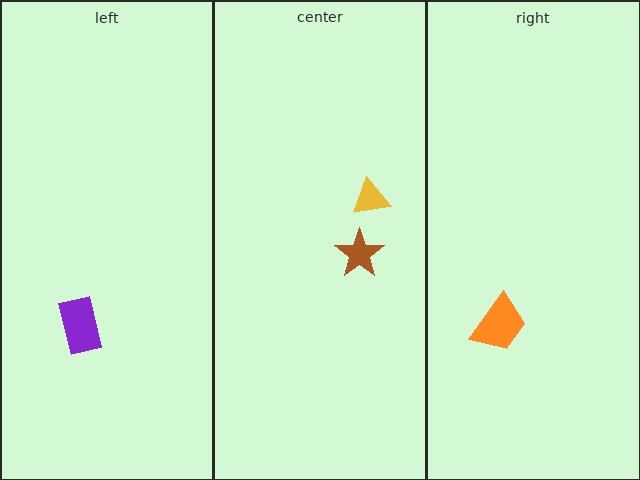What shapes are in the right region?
The orange trapezoid.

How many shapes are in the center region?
2.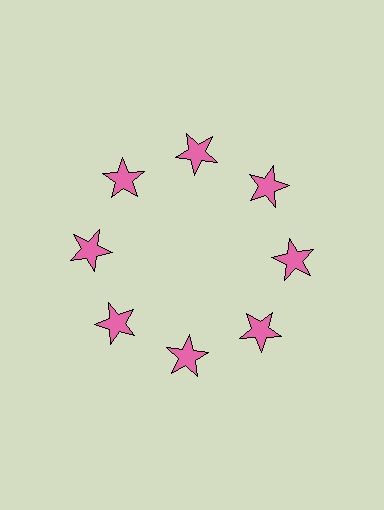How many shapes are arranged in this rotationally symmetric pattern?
There are 8 shapes, arranged in 8 groups of 1.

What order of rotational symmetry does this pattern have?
This pattern has 8-fold rotational symmetry.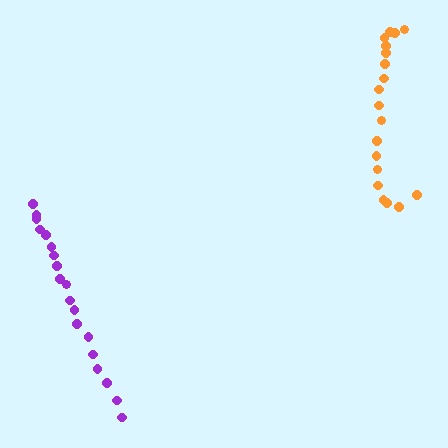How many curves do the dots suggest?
There are 2 distinct paths.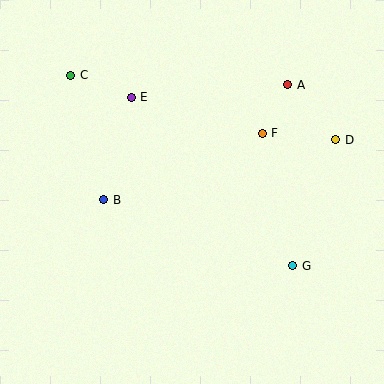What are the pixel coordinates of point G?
Point G is at (293, 266).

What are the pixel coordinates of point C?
Point C is at (71, 75).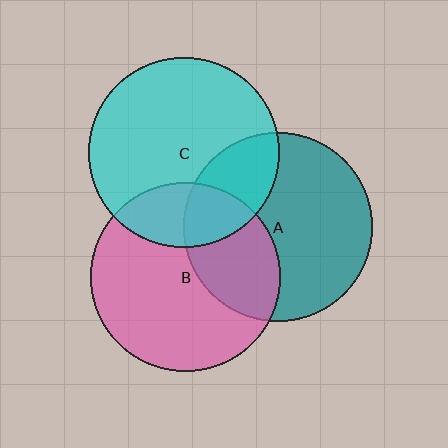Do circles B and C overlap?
Yes.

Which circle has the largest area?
Circle C (cyan).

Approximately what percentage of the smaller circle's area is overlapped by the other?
Approximately 25%.